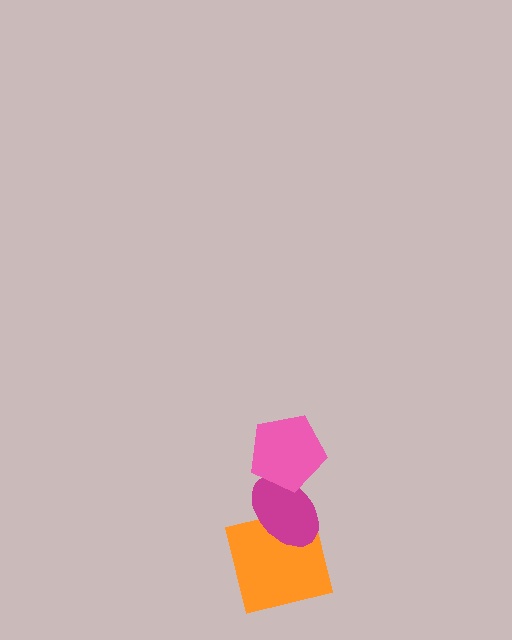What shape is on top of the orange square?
The magenta ellipse is on top of the orange square.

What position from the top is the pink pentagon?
The pink pentagon is 1st from the top.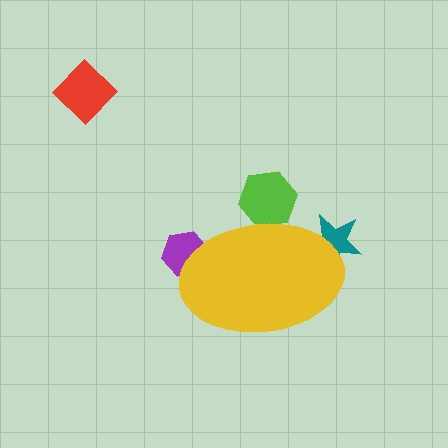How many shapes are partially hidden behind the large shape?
3 shapes are partially hidden.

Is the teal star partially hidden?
Yes, the teal star is partially hidden behind the yellow ellipse.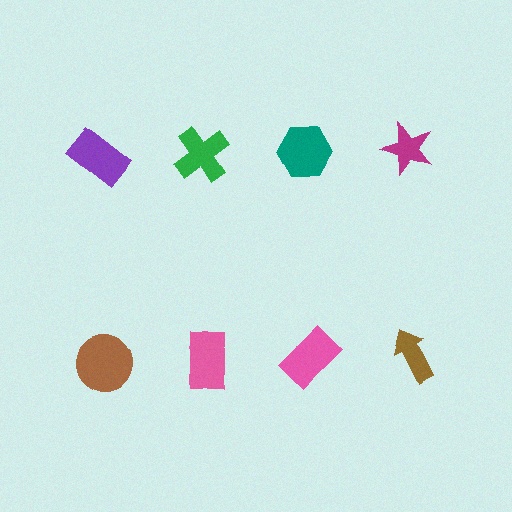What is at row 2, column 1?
A brown circle.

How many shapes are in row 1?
4 shapes.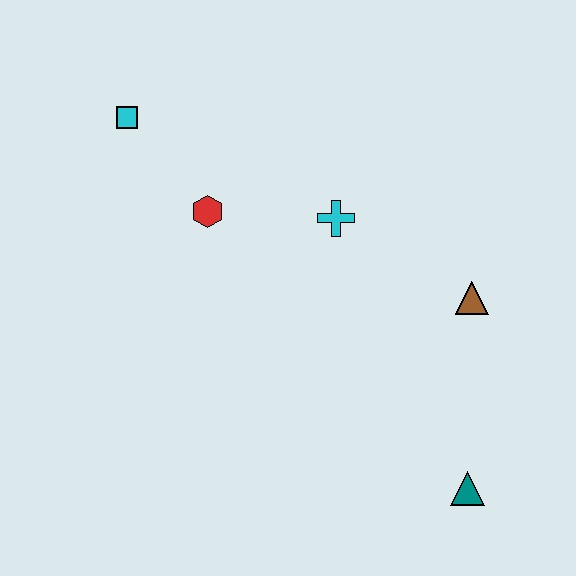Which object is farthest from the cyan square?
The teal triangle is farthest from the cyan square.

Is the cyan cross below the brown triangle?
No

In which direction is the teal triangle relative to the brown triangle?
The teal triangle is below the brown triangle.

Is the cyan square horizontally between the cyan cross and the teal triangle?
No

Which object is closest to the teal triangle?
The brown triangle is closest to the teal triangle.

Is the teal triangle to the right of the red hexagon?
Yes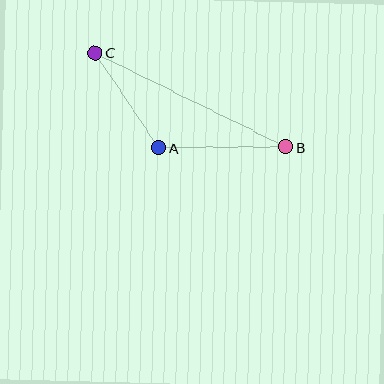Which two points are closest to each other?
Points A and C are closest to each other.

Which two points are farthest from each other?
Points B and C are farthest from each other.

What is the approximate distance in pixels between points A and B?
The distance between A and B is approximately 127 pixels.